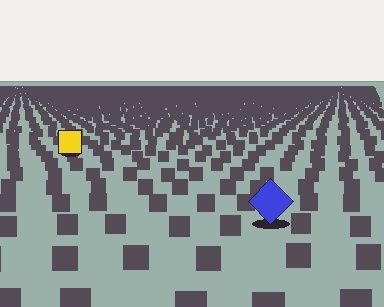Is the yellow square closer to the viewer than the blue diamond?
No. The blue diamond is closer — you can tell from the texture gradient: the ground texture is coarser near it.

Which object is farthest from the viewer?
The yellow square is farthest from the viewer. It appears smaller and the ground texture around it is denser.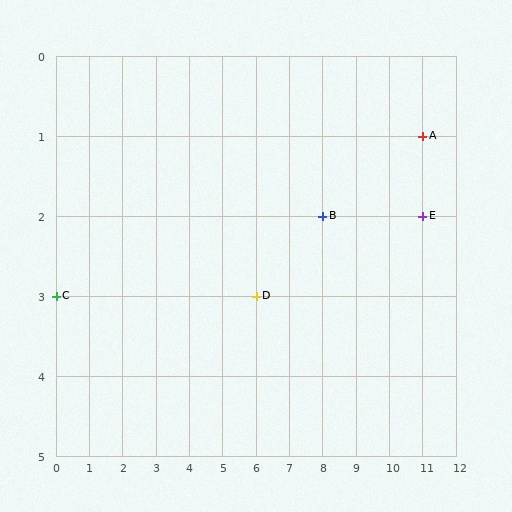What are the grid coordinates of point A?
Point A is at grid coordinates (11, 1).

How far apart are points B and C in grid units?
Points B and C are 8 columns and 1 row apart (about 8.1 grid units diagonally).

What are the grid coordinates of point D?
Point D is at grid coordinates (6, 3).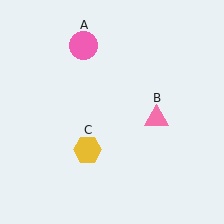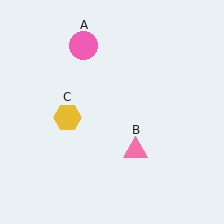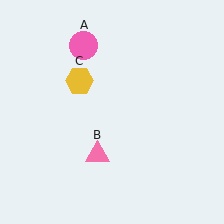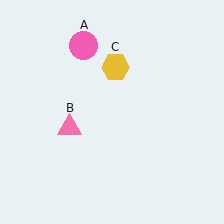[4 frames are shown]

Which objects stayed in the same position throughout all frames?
Pink circle (object A) remained stationary.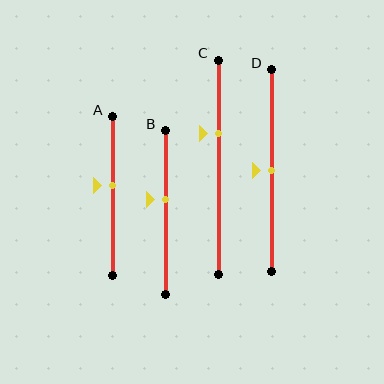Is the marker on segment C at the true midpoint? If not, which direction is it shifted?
No, the marker on segment C is shifted upward by about 16% of the segment length.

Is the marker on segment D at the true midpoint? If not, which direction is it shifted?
Yes, the marker on segment D is at the true midpoint.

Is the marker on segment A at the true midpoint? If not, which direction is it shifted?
No, the marker on segment A is shifted upward by about 6% of the segment length.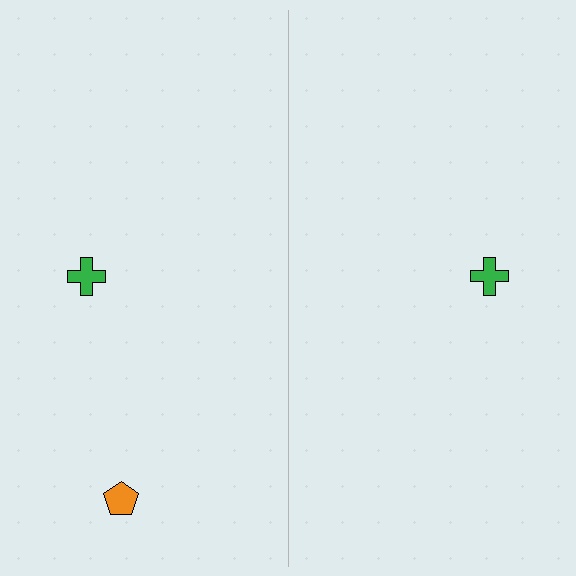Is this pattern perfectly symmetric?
No, the pattern is not perfectly symmetric. A orange pentagon is missing from the right side.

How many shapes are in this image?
There are 3 shapes in this image.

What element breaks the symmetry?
A orange pentagon is missing from the right side.